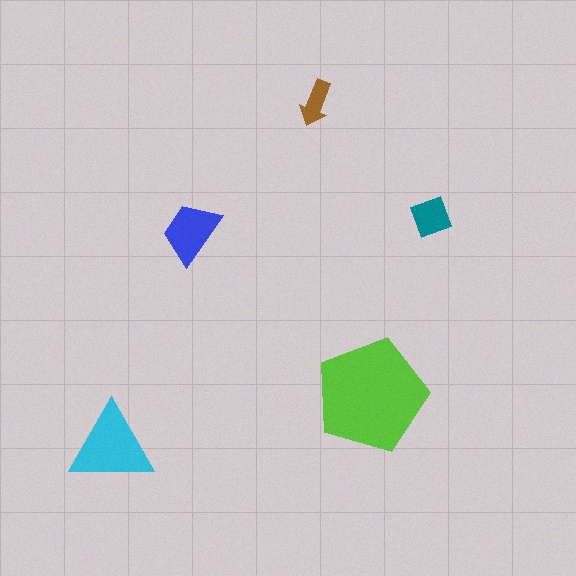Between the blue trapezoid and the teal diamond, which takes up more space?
The blue trapezoid.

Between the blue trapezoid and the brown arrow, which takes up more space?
The blue trapezoid.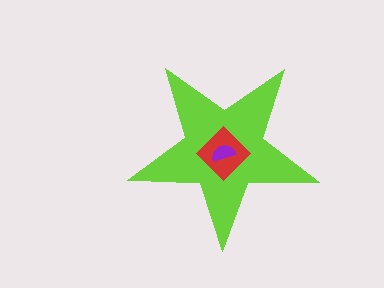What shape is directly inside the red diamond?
The purple semicircle.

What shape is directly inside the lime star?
The red diamond.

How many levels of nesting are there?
3.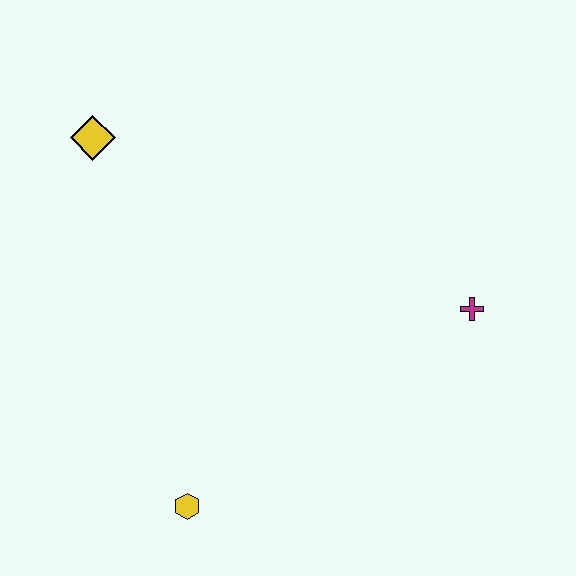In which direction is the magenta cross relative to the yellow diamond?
The magenta cross is to the right of the yellow diamond.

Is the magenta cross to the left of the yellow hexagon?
No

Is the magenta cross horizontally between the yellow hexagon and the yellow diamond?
No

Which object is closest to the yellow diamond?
The yellow hexagon is closest to the yellow diamond.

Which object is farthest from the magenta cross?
The yellow diamond is farthest from the magenta cross.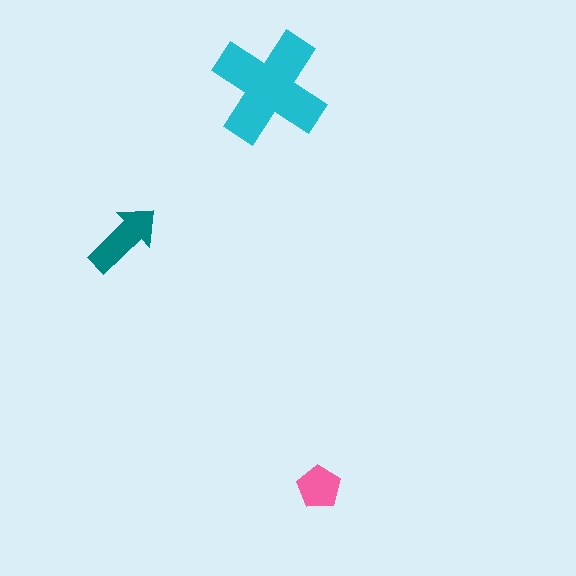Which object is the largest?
The cyan cross.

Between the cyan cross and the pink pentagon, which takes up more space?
The cyan cross.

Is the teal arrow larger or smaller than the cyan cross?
Smaller.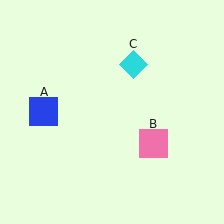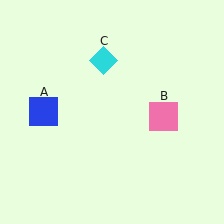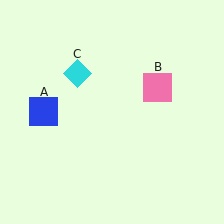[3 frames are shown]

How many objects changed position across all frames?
2 objects changed position: pink square (object B), cyan diamond (object C).